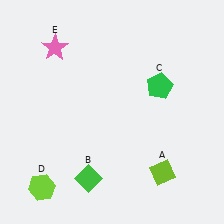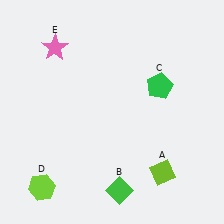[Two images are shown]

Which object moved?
The green diamond (B) moved right.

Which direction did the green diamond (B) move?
The green diamond (B) moved right.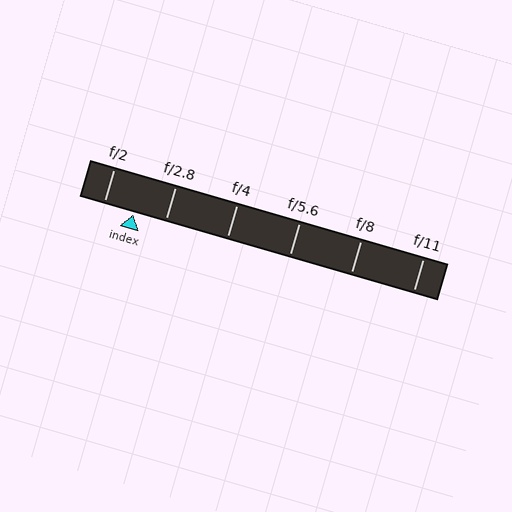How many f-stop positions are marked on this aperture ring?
There are 6 f-stop positions marked.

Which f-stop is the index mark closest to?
The index mark is closest to f/2.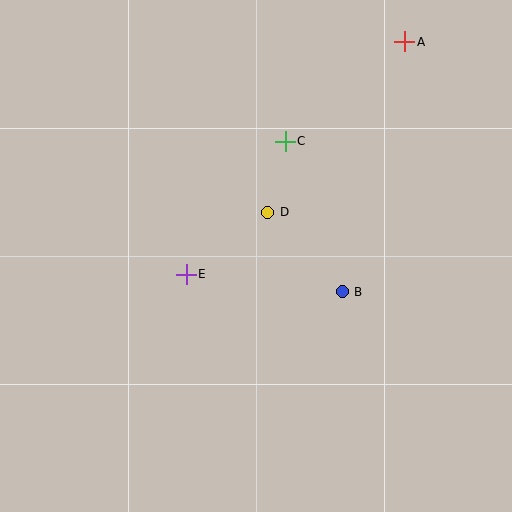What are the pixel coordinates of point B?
Point B is at (342, 292).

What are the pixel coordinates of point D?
Point D is at (268, 212).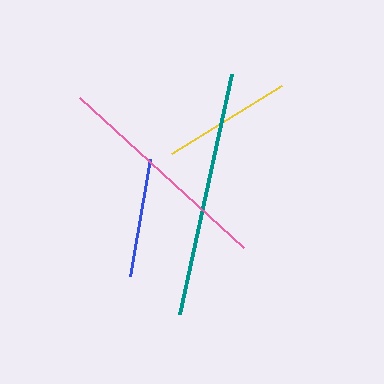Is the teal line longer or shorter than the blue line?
The teal line is longer than the blue line.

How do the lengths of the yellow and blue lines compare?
The yellow and blue lines are approximately the same length.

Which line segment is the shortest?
The blue line is the shortest at approximately 119 pixels.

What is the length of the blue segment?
The blue segment is approximately 119 pixels long.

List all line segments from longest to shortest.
From longest to shortest: teal, pink, yellow, blue.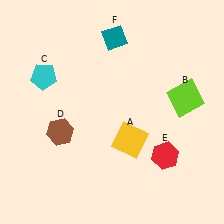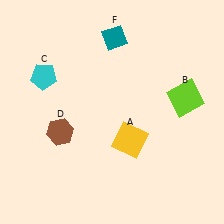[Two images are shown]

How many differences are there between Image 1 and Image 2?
There is 1 difference between the two images.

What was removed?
The red hexagon (E) was removed in Image 2.